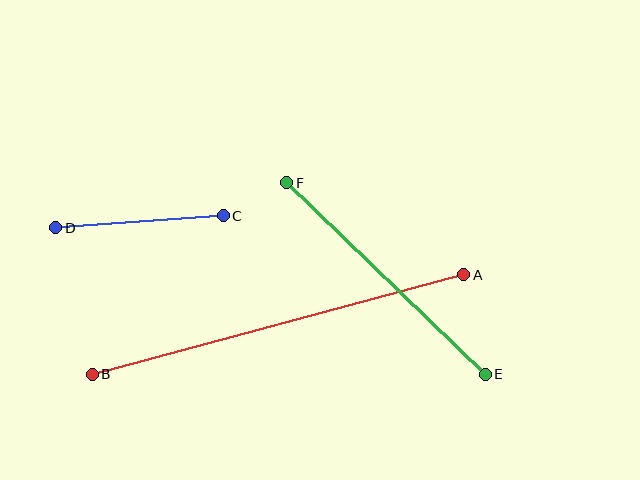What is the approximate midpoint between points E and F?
The midpoint is at approximately (386, 278) pixels.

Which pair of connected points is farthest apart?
Points A and B are farthest apart.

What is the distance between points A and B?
The distance is approximately 385 pixels.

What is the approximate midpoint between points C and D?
The midpoint is at approximately (140, 222) pixels.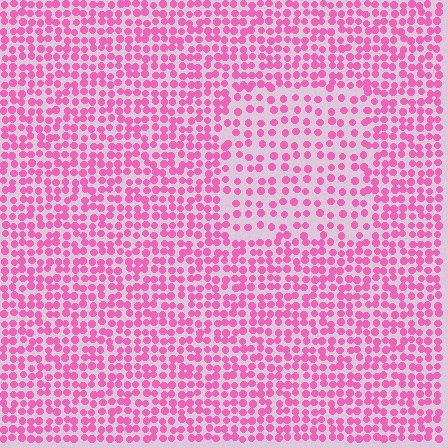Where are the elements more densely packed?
The elements are more densely packed outside the rectangle boundary.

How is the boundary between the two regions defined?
The boundary is defined by a change in element density (approximately 1.7x ratio). All elements are the same color, size, and shape.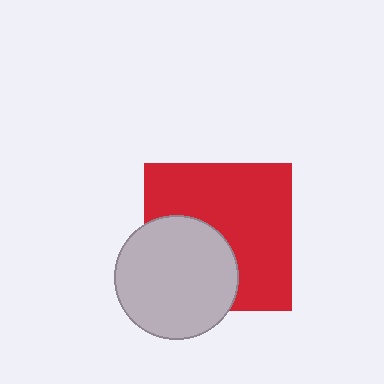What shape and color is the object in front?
The object in front is a light gray circle.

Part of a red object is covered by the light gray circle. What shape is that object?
It is a square.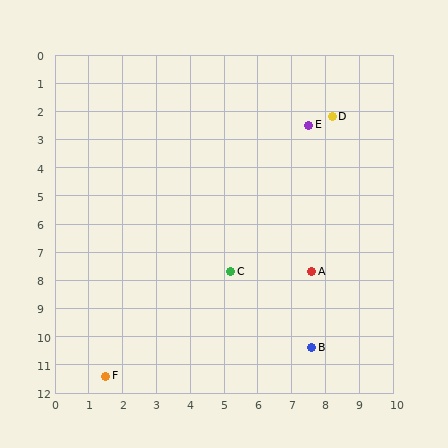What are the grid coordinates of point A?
Point A is at approximately (7.6, 7.7).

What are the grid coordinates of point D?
Point D is at approximately (8.2, 2.2).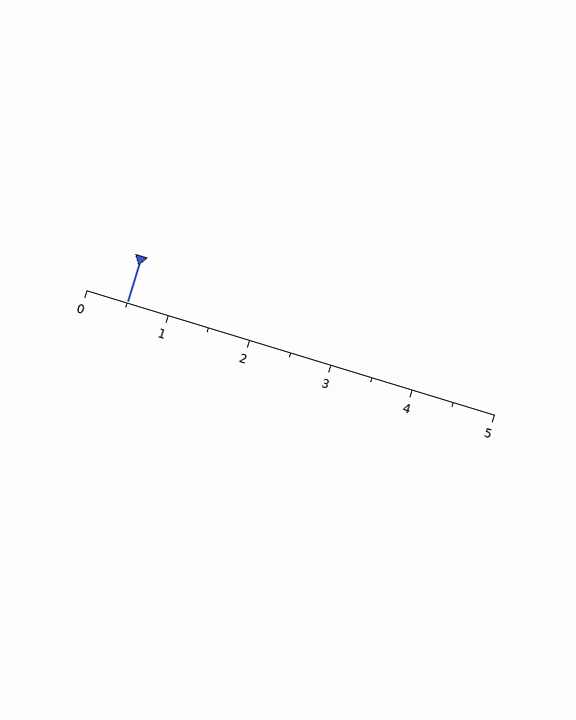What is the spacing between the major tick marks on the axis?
The major ticks are spaced 1 apart.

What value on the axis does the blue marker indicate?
The marker indicates approximately 0.5.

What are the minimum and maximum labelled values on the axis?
The axis runs from 0 to 5.